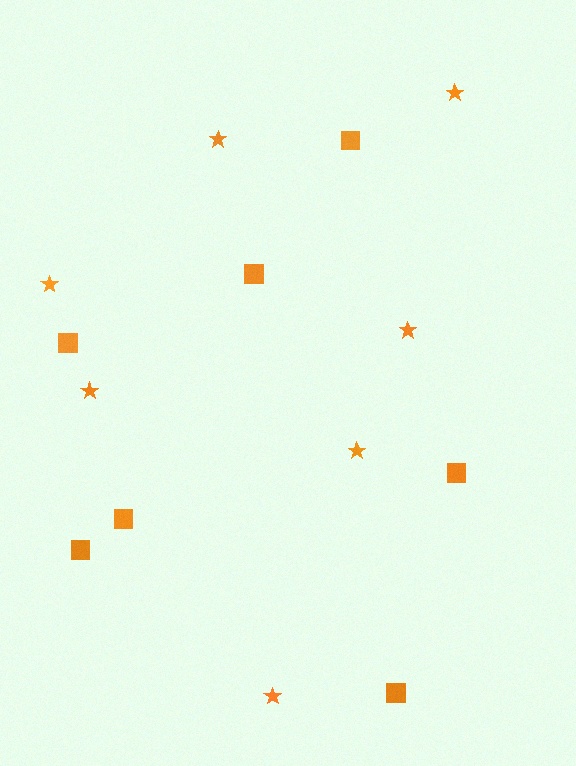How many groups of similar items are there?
There are 2 groups: one group of squares (7) and one group of stars (7).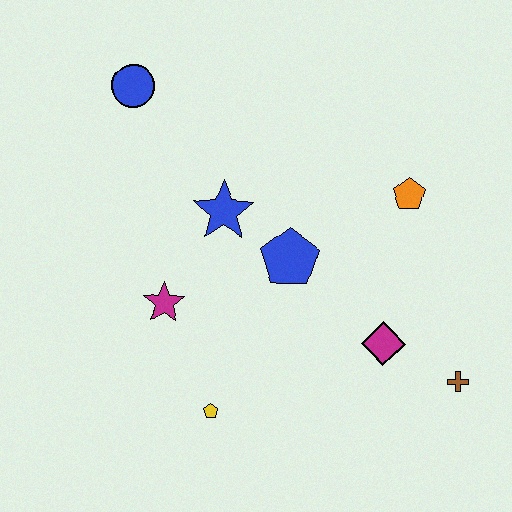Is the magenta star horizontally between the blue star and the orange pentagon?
No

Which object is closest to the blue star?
The blue pentagon is closest to the blue star.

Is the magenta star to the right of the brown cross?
No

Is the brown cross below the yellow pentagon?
No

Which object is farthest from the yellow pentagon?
The blue circle is farthest from the yellow pentagon.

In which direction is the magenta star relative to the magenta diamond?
The magenta star is to the left of the magenta diamond.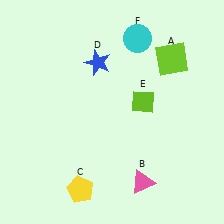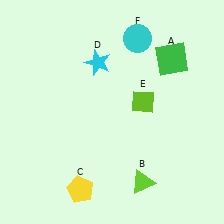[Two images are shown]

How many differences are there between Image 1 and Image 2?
There are 3 differences between the two images.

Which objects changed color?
A changed from lime to green. B changed from pink to lime. D changed from blue to cyan.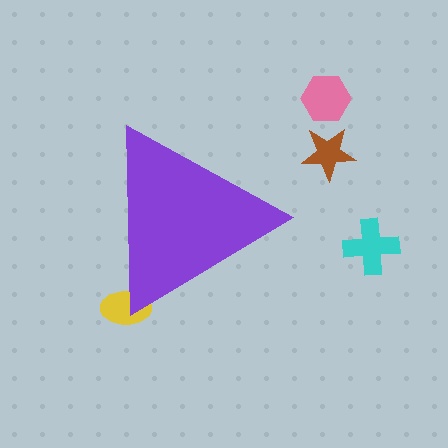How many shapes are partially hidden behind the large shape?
1 shape is partially hidden.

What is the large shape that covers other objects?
A purple triangle.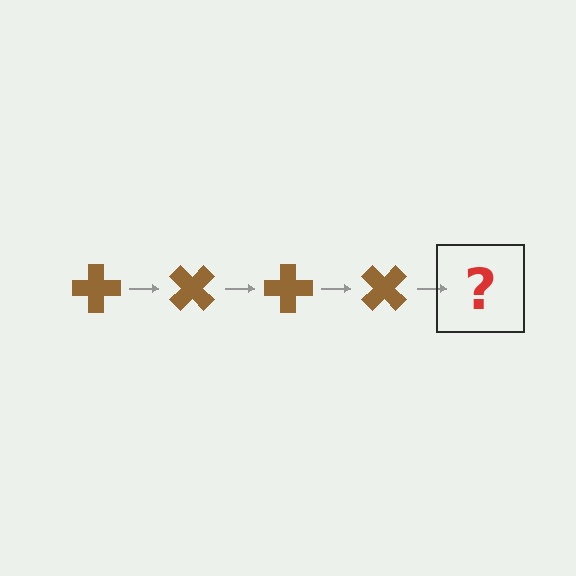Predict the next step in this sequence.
The next step is a brown cross rotated 180 degrees.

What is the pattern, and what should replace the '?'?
The pattern is that the cross rotates 45 degrees each step. The '?' should be a brown cross rotated 180 degrees.